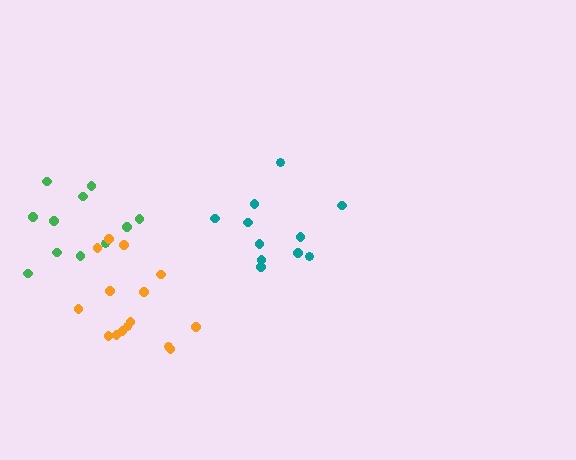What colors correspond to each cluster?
The clusters are colored: green, teal, orange.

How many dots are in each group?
Group 1: 11 dots, Group 2: 11 dots, Group 3: 15 dots (37 total).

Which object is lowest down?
The orange cluster is bottommost.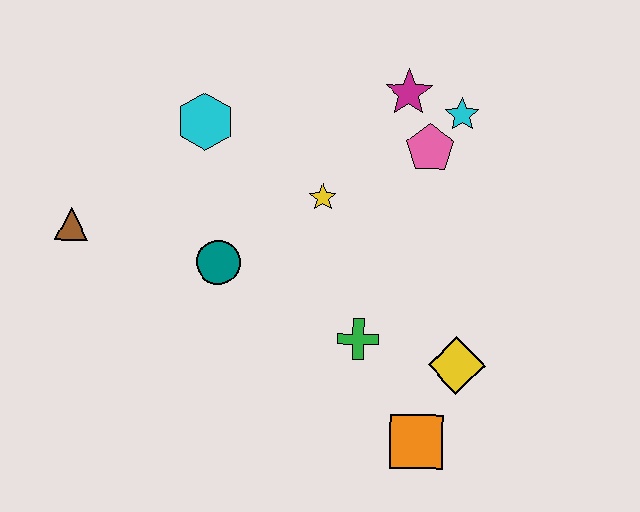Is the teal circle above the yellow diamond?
Yes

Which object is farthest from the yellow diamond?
The brown triangle is farthest from the yellow diamond.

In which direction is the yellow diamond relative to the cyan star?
The yellow diamond is below the cyan star.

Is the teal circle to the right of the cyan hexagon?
Yes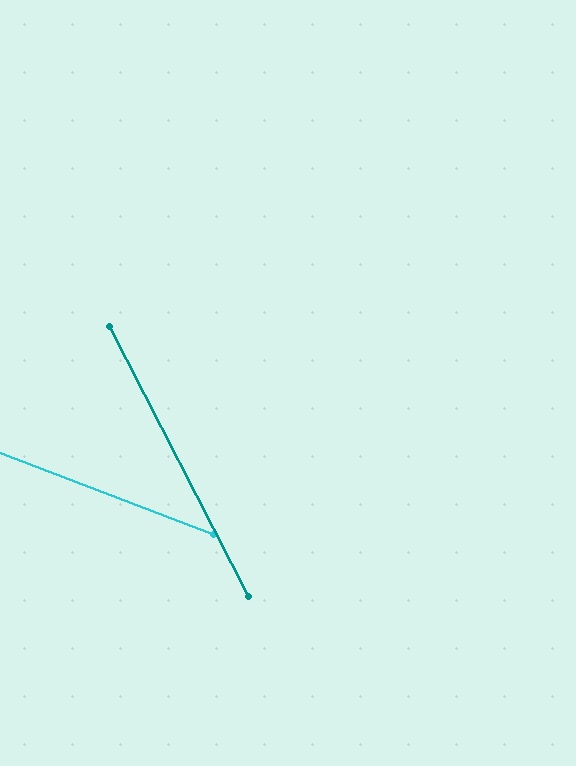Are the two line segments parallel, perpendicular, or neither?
Neither parallel nor perpendicular — they differ by about 42°.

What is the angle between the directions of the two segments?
Approximately 42 degrees.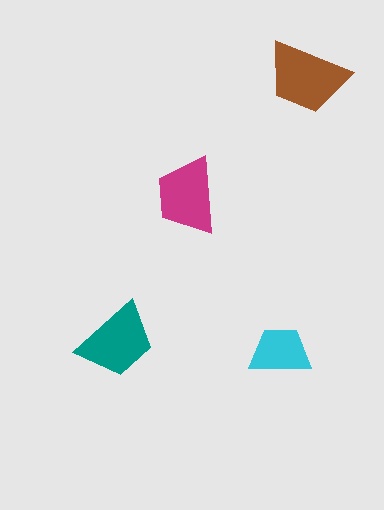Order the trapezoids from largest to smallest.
the brown one, the teal one, the magenta one, the cyan one.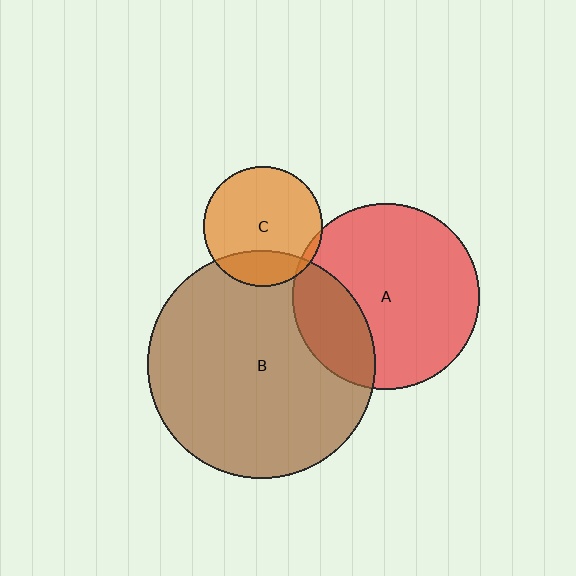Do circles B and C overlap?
Yes.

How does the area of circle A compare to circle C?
Approximately 2.5 times.